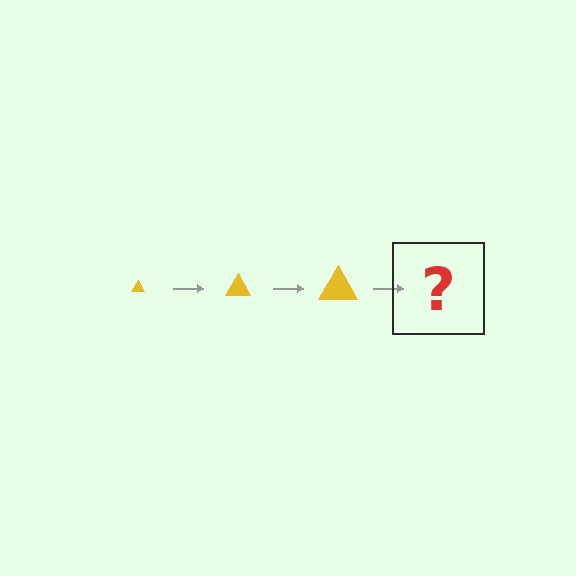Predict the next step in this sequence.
The next step is a yellow triangle, larger than the previous one.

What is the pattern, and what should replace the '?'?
The pattern is that the triangle gets progressively larger each step. The '?' should be a yellow triangle, larger than the previous one.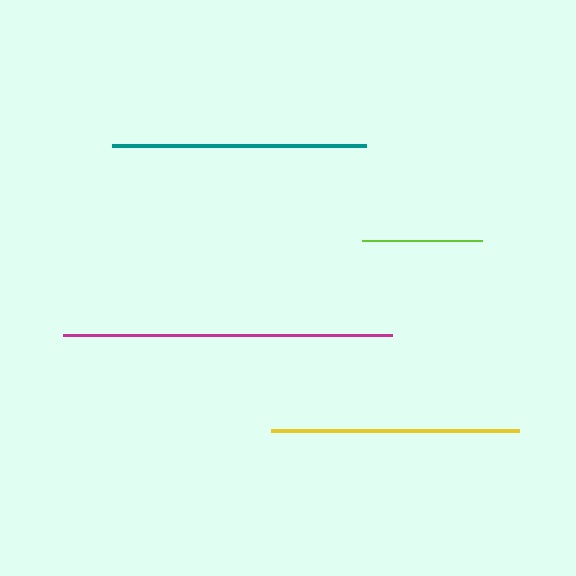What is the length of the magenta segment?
The magenta segment is approximately 329 pixels long.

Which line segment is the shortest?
The lime line is the shortest at approximately 121 pixels.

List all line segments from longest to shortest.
From longest to shortest: magenta, teal, yellow, lime.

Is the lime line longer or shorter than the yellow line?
The yellow line is longer than the lime line.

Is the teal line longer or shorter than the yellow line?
The teal line is longer than the yellow line.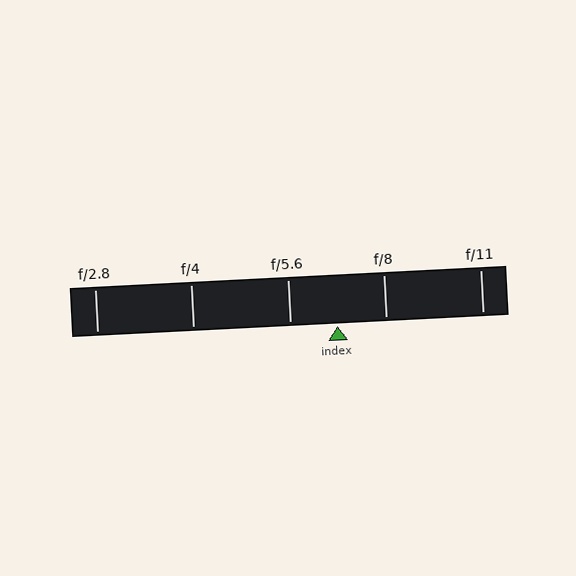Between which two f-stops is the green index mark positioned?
The index mark is between f/5.6 and f/8.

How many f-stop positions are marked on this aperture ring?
There are 5 f-stop positions marked.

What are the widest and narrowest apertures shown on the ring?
The widest aperture shown is f/2.8 and the narrowest is f/11.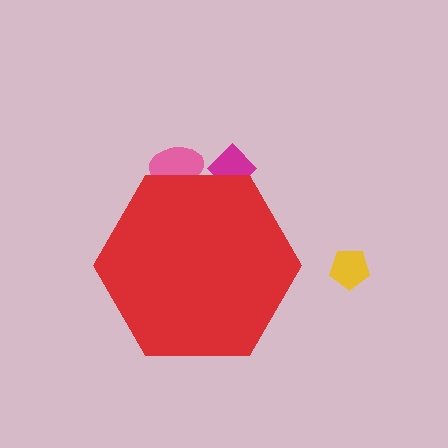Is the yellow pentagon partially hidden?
No, the yellow pentagon is fully visible.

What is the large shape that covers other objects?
A red hexagon.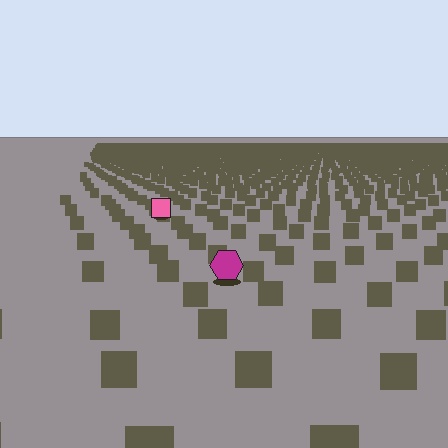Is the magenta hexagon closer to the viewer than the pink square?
Yes. The magenta hexagon is closer — you can tell from the texture gradient: the ground texture is coarser near it.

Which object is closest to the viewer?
The magenta hexagon is closest. The texture marks near it are larger and more spread out.